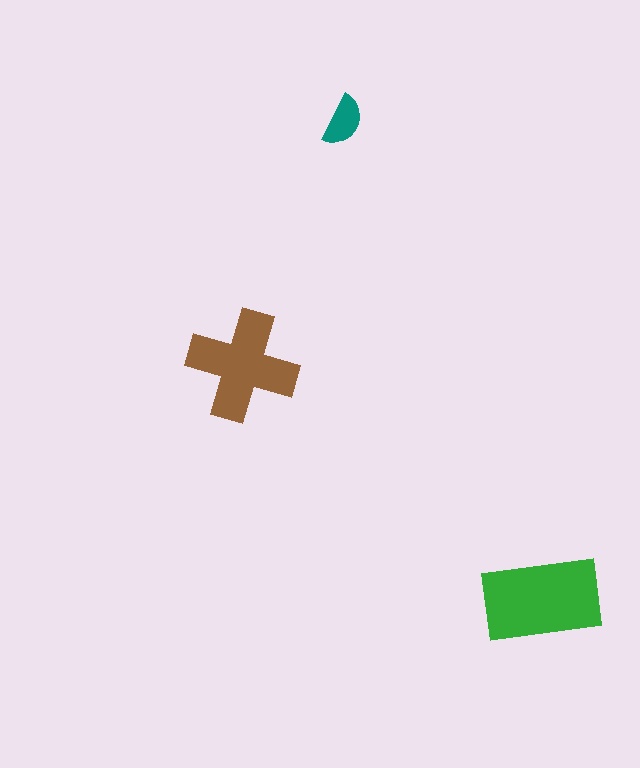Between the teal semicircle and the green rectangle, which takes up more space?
The green rectangle.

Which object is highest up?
The teal semicircle is topmost.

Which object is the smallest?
The teal semicircle.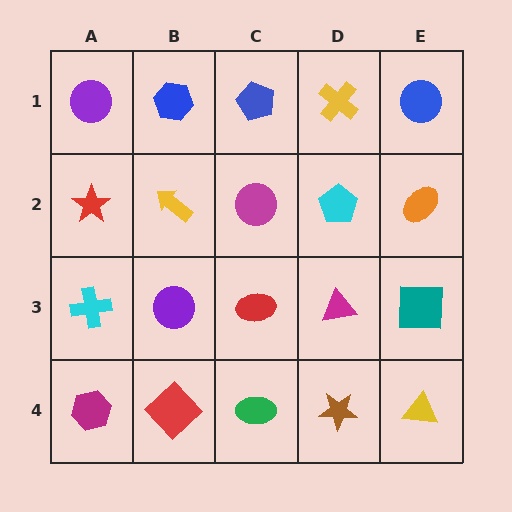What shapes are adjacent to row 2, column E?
A blue circle (row 1, column E), a teal square (row 3, column E), a cyan pentagon (row 2, column D).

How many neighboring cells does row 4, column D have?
3.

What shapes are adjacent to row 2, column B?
A blue hexagon (row 1, column B), a purple circle (row 3, column B), a red star (row 2, column A), a magenta circle (row 2, column C).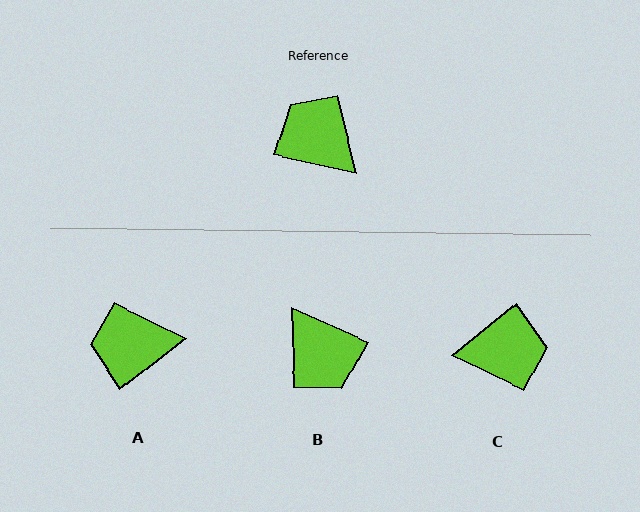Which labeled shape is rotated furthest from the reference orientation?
B, about 168 degrees away.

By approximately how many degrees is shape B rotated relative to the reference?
Approximately 168 degrees counter-clockwise.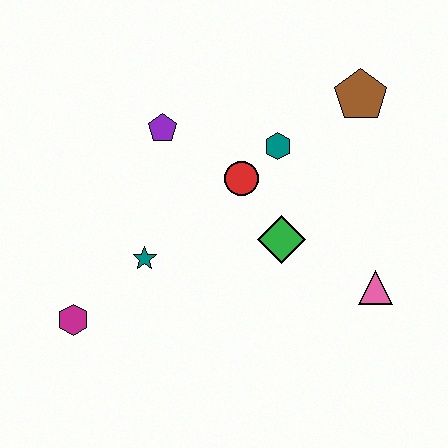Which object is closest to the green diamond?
The red circle is closest to the green diamond.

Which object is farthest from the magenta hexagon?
The brown pentagon is farthest from the magenta hexagon.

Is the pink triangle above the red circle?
No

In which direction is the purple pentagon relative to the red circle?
The purple pentagon is to the left of the red circle.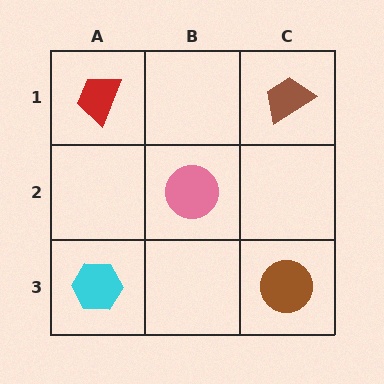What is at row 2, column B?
A pink circle.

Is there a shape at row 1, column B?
No, that cell is empty.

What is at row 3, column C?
A brown circle.